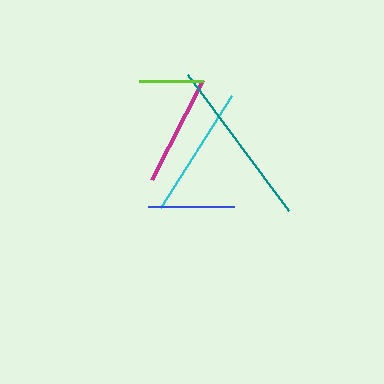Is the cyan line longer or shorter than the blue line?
The cyan line is longer than the blue line.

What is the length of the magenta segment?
The magenta segment is approximately 111 pixels long.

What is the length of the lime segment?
The lime segment is approximately 63 pixels long.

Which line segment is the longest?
The teal line is the longest at approximately 169 pixels.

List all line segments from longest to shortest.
From longest to shortest: teal, cyan, magenta, blue, lime.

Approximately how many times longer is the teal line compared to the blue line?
The teal line is approximately 2.0 times the length of the blue line.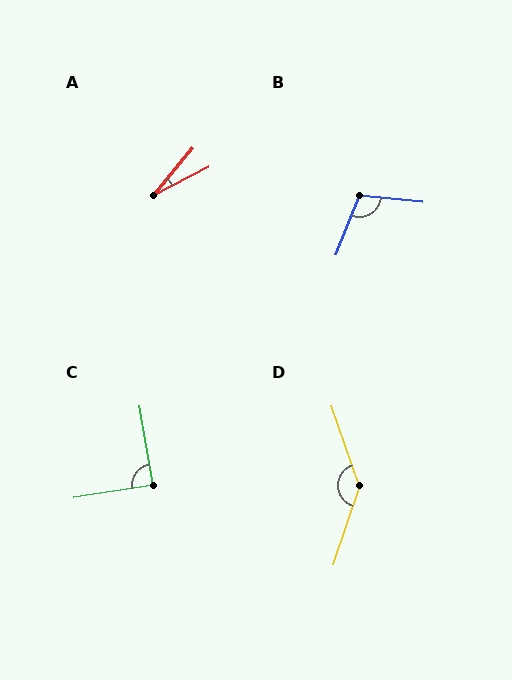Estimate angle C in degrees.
Approximately 89 degrees.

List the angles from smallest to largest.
A (23°), C (89°), B (106°), D (142°).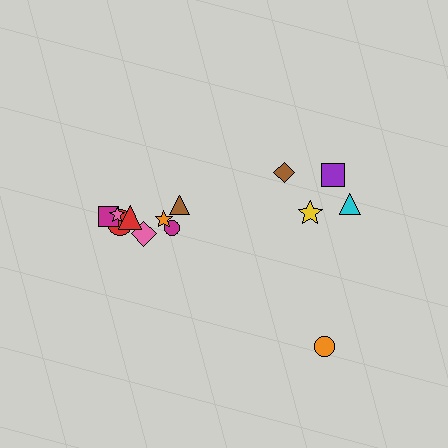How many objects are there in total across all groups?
There are 13 objects.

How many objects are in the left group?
There are 8 objects.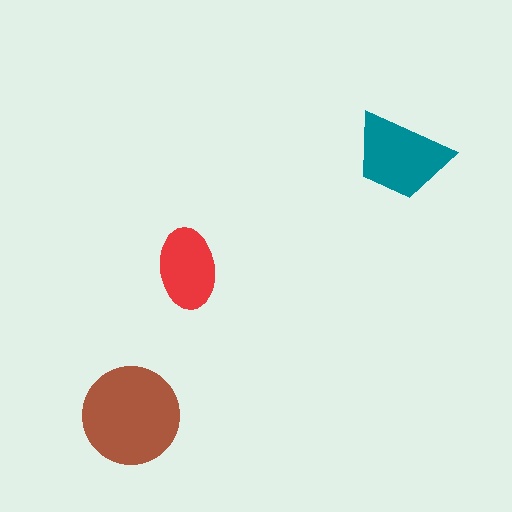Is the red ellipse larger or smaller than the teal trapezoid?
Smaller.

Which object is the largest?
The brown circle.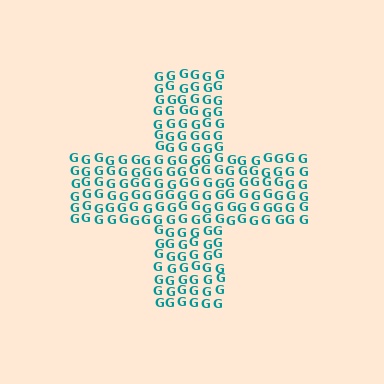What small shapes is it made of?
It is made of small letter G's.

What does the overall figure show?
The overall figure shows a cross.